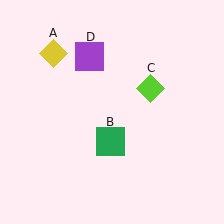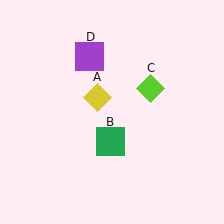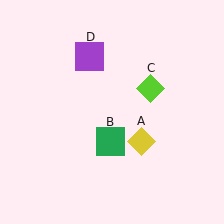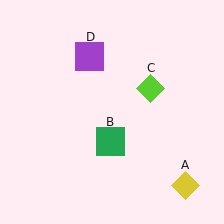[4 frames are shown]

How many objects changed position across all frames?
1 object changed position: yellow diamond (object A).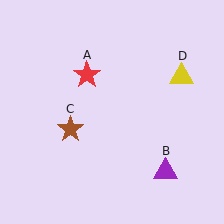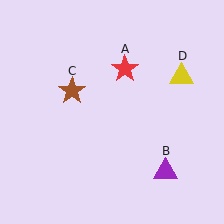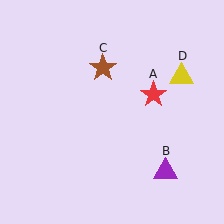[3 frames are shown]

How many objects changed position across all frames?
2 objects changed position: red star (object A), brown star (object C).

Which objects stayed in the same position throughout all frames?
Purple triangle (object B) and yellow triangle (object D) remained stationary.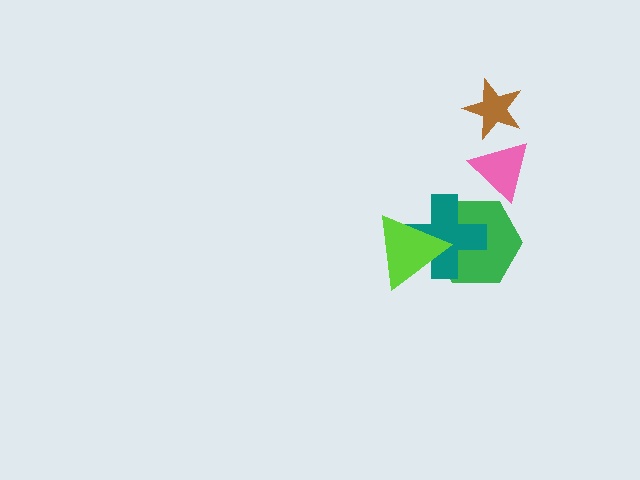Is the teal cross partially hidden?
Yes, it is partially covered by another shape.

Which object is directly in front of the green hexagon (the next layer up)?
The teal cross is directly in front of the green hexagon.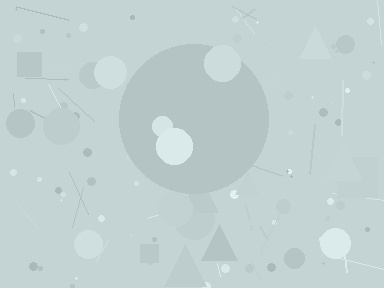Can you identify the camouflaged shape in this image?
The camouflaged shape is a circle.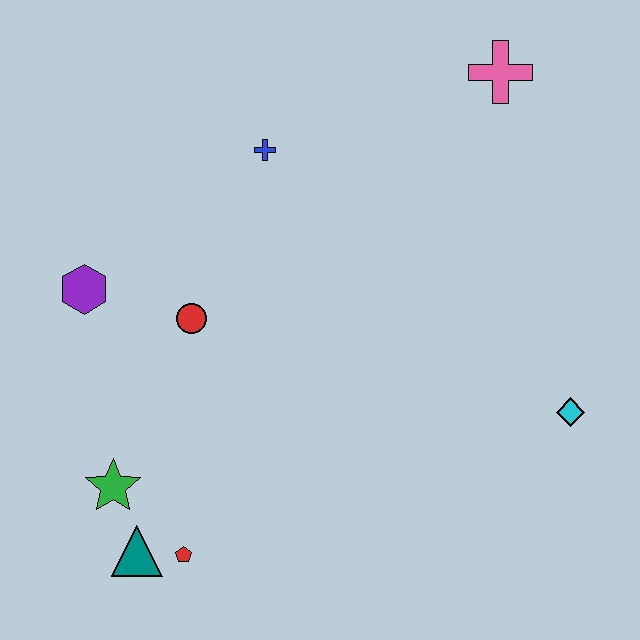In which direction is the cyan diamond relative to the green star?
The cyan diamond is to the right of the green star.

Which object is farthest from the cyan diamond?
The purple hexagon is farthest from the cyan diamond.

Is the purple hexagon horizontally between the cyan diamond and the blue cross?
No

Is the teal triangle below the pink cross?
Yes